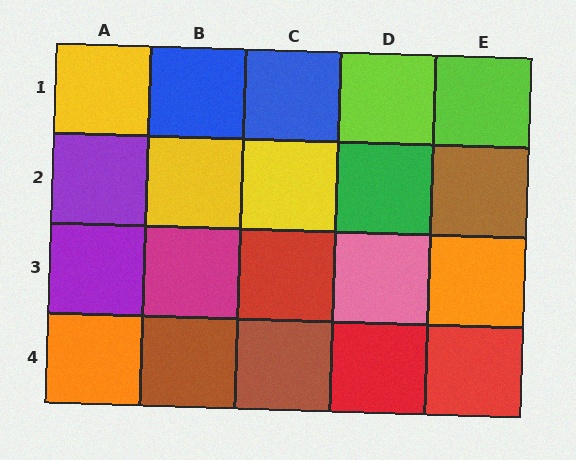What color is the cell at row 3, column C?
Red.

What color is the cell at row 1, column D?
Lime.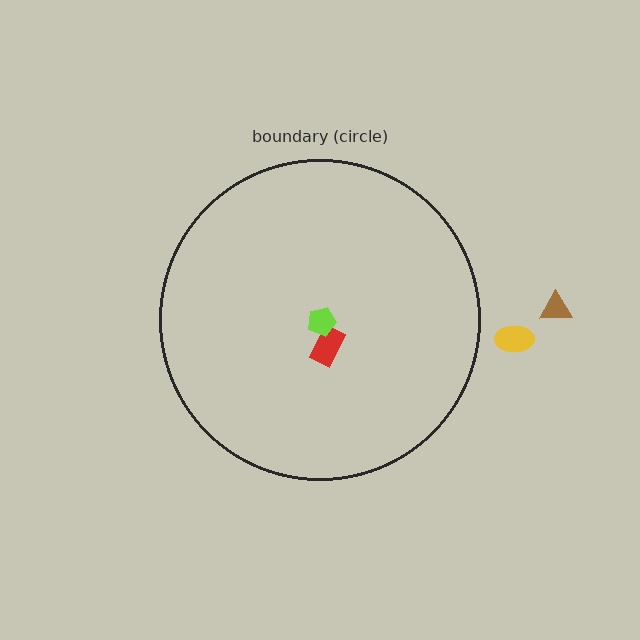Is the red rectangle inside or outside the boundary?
Inside.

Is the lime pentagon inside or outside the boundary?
Inside.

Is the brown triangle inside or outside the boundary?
Outside.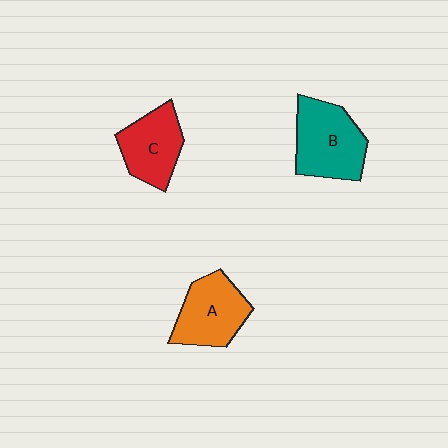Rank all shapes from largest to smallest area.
From largest to smallest: B (teal), A (orange), C (red).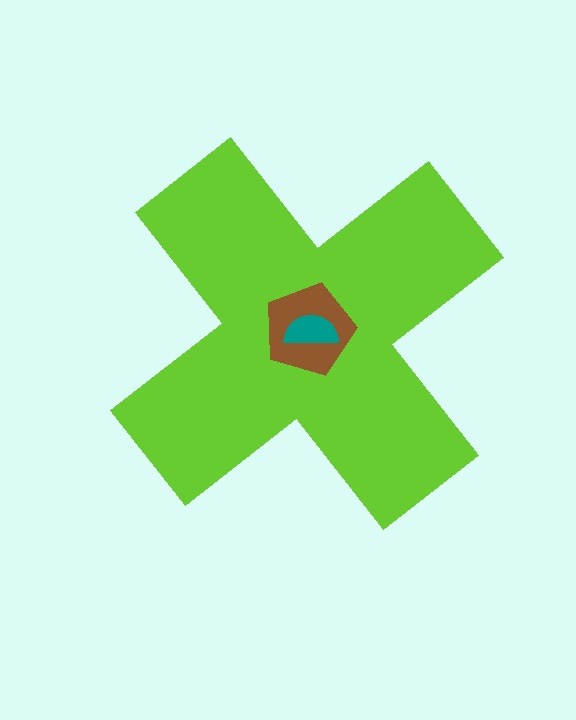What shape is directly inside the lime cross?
The brown pentagon.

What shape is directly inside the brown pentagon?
The teal semicircle.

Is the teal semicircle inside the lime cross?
Yes.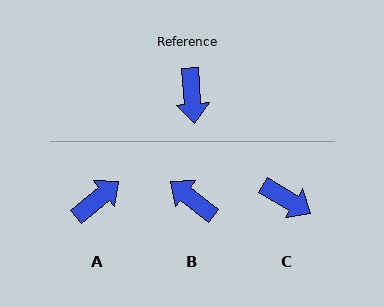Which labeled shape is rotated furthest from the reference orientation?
B, about 133 degrees away.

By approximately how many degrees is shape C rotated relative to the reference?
Approximately 55 degrees counter-clockwise.